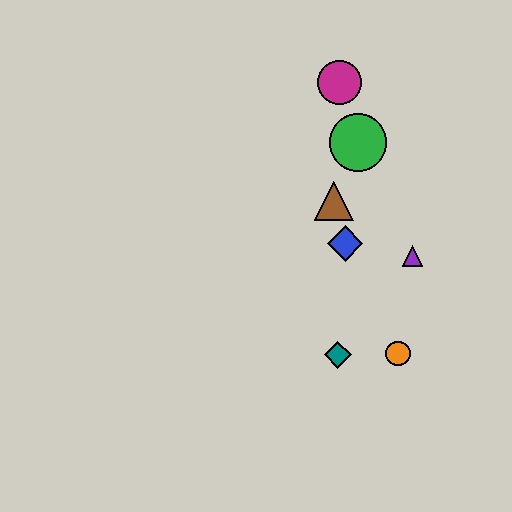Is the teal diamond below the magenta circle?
Yes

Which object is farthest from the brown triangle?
The orange circle is farthest from the brown triangle.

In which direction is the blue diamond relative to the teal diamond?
The blue diamond is above the teal diamond.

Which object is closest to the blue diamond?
The brown triangle is closest to the blue diamond.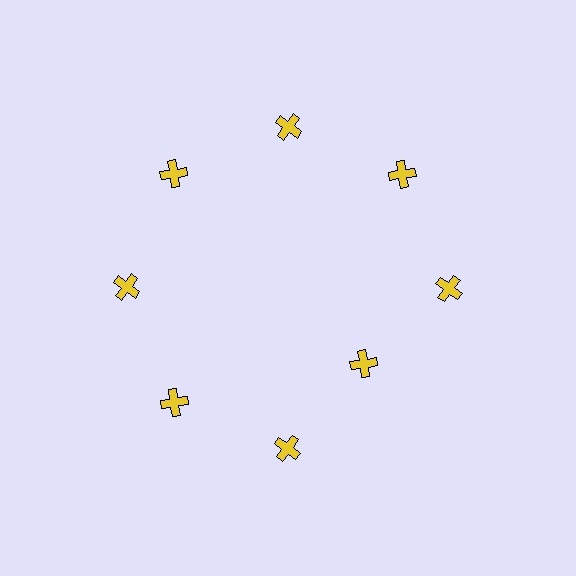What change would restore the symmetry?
The symmetry would be restored by moving it outward, back onto the ring so that all 8 crosses sit at equal angles and equal distance from the center.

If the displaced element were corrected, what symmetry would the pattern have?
It would have 8-fold rotational symmetry — the pattern would map onto itself every 45 degrees.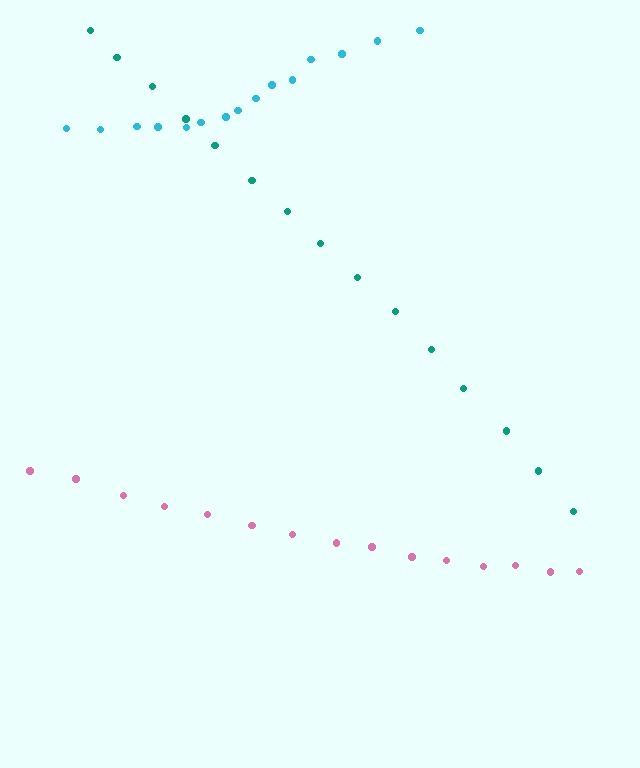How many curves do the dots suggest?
There are 3 distinct paths.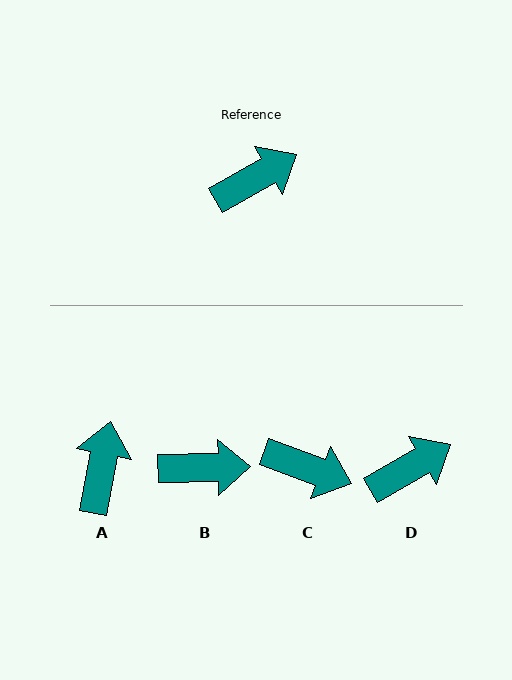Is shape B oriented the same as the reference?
No, it is off by about 29 degrees.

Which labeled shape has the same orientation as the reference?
D.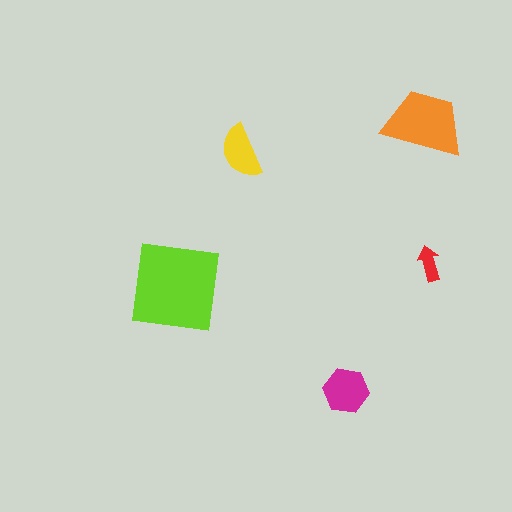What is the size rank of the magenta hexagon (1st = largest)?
3rd.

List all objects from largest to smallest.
The lime square, the orange trapezoid, the magenta hexagon, the yellow semicircle, the red arrow.